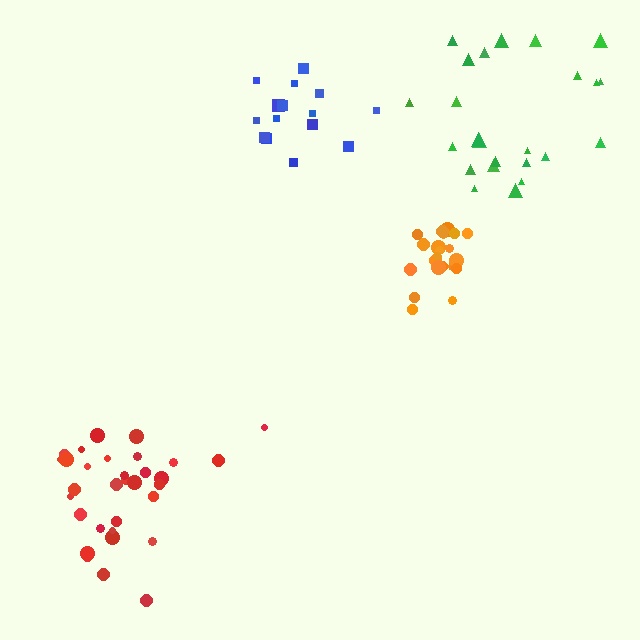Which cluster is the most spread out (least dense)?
Green.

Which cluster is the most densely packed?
Orange.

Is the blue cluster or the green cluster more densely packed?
Blue.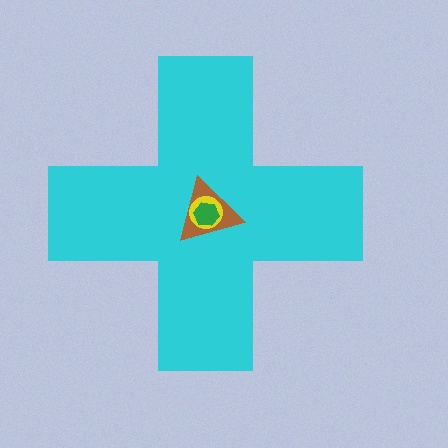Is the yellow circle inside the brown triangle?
Yes.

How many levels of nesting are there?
4.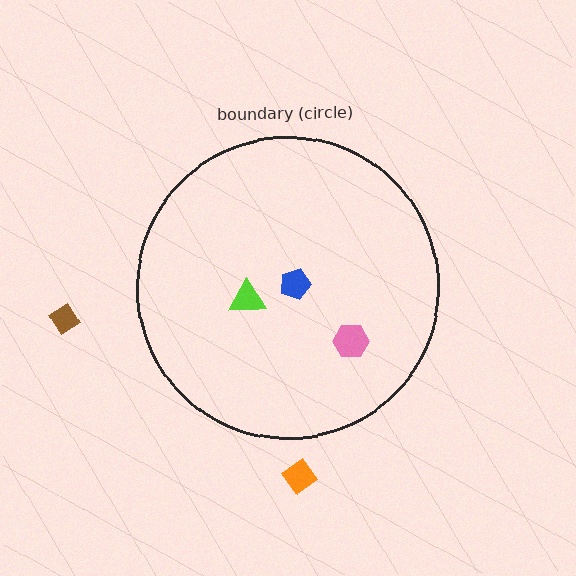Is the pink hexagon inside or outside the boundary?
Inside.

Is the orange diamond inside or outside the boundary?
Outside.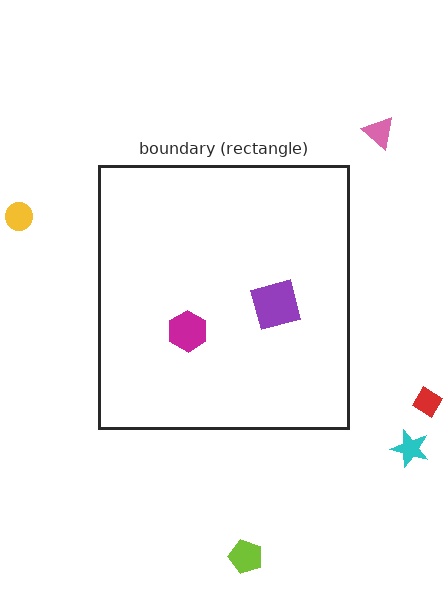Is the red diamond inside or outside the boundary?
Outside.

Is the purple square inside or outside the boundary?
Inside.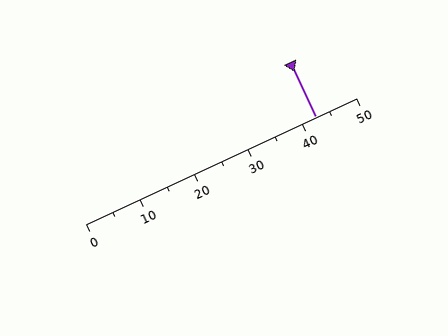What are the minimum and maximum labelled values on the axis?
The axis runs from 0 to 50.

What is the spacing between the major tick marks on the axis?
The major ticks are spaced 10 apart.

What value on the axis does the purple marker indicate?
The marker indicates approximately 42.5.